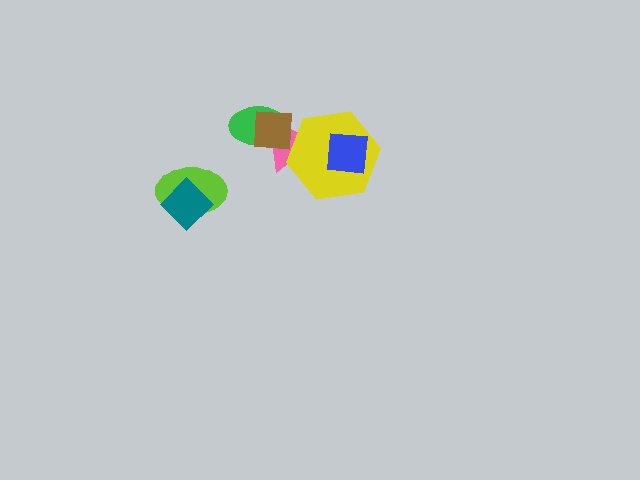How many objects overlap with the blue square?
1 object overlaps with the blue square.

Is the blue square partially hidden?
No, no other shape covers it.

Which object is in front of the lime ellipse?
The teal diamond is in front of the lime ellipse.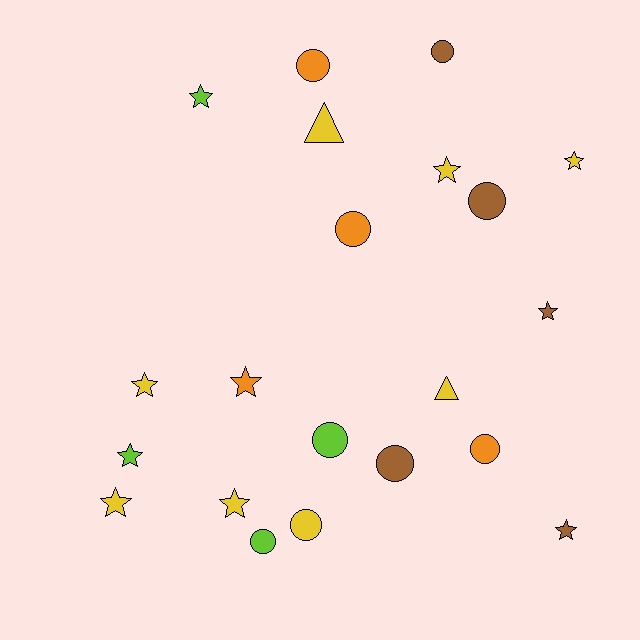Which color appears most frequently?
Yellow, with 8 objects.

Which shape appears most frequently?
Star, with 10 objects.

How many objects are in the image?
There are 21 objects.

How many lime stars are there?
There are 2 lime stars.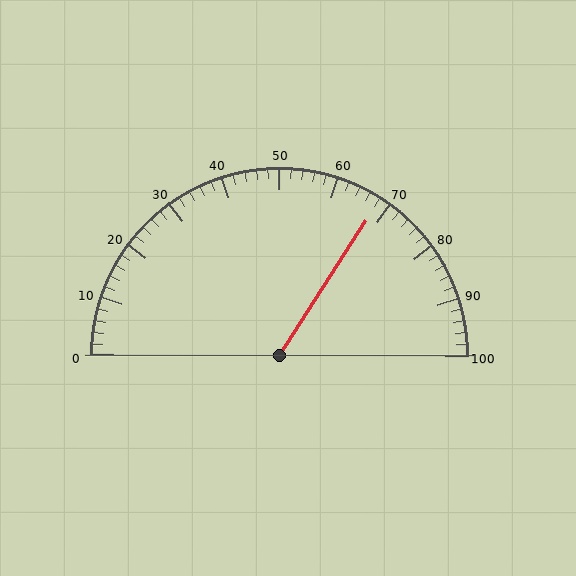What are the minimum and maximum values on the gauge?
The gauge ranges from 0 to 100.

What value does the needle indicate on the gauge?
The needle indicates approximately 68.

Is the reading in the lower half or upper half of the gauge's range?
The reading is in the upper half of the range (0 to 100).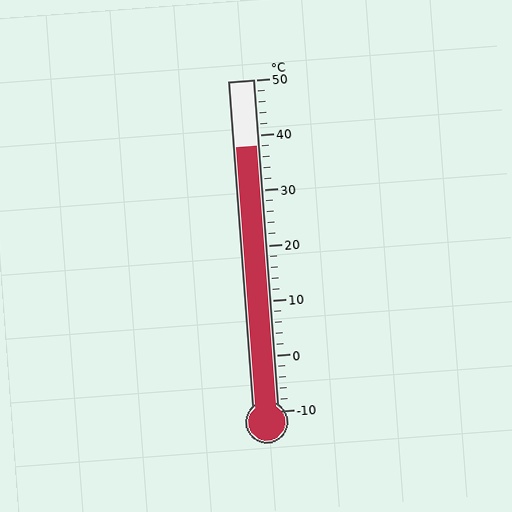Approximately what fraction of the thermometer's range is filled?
The thermometer is filled to approximately 80% of its range.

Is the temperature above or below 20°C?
The temperature is above 20°C.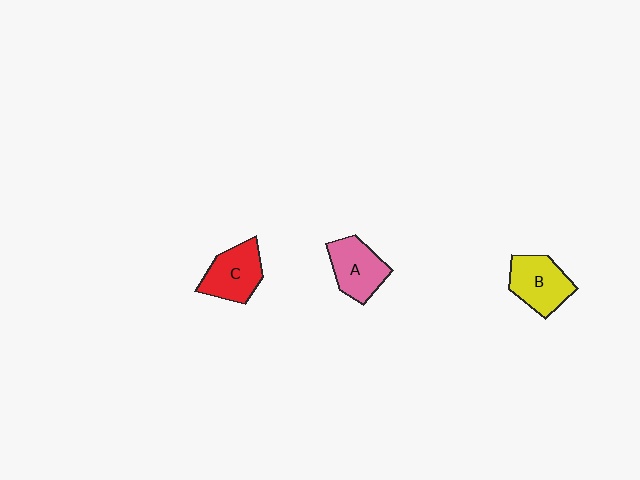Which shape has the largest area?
Shape B (yellow).